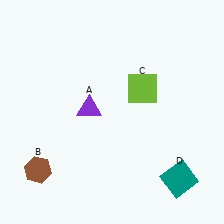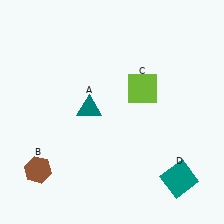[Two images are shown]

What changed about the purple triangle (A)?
In Image 1, A is purple. In Image 2, it changed to teal.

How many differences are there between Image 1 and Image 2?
There is 1 difference between the two images.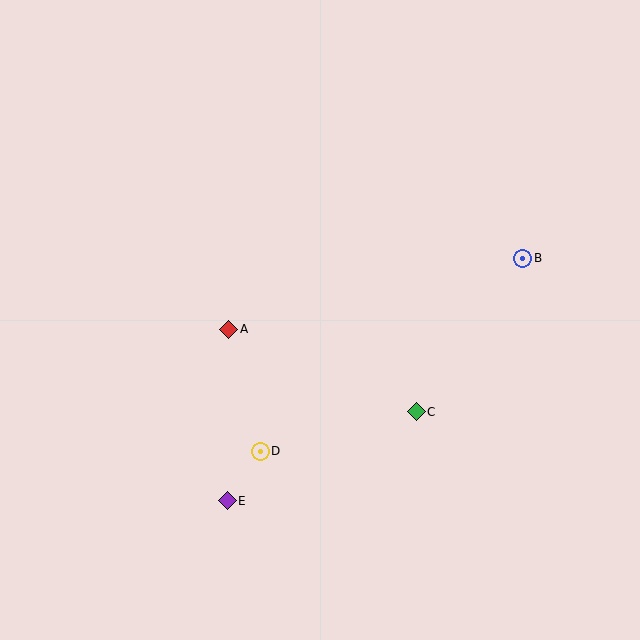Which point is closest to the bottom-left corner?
Point E is closest to the bottom-left corner.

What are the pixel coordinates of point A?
Point A is at (229, 329).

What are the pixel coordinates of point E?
Point E is at (227, 501).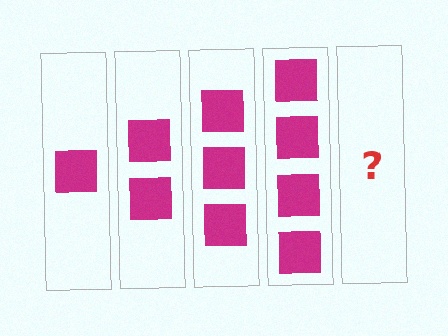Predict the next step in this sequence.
The next step is 5 squares.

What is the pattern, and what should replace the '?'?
The pattern is that each step adds one more square. The '?' should be 5 squares.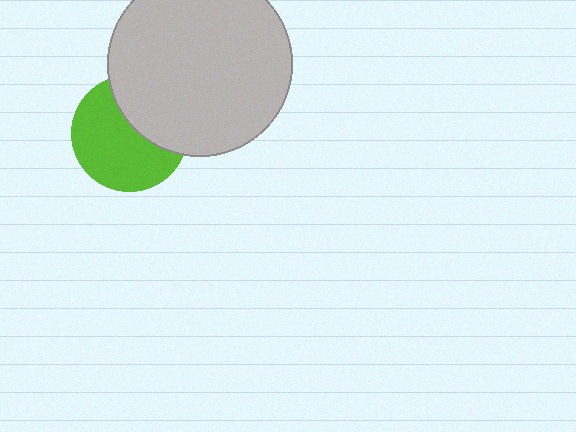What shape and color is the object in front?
The object in front is a light gray circle.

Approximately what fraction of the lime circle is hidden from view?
Roughly 37% of the lime circle is hidden behind the light gray circle.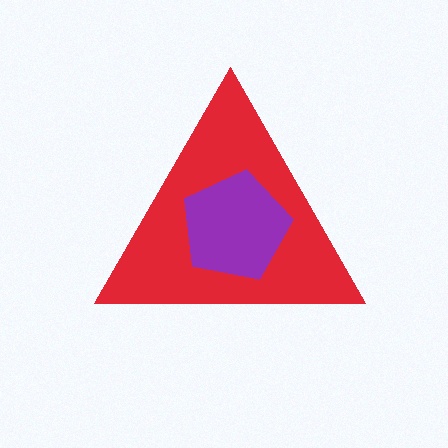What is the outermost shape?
The red triangle.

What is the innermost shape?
The purple pentagon.